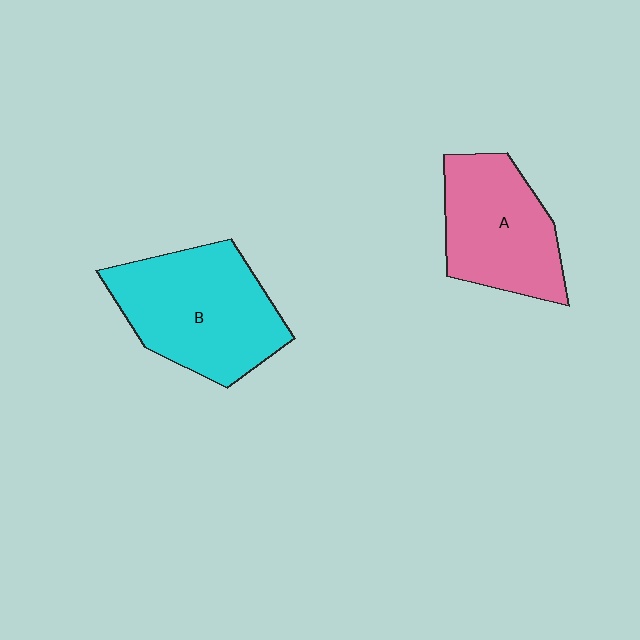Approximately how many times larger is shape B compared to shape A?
Approximately 1.2 times.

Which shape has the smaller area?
Shape A (pink).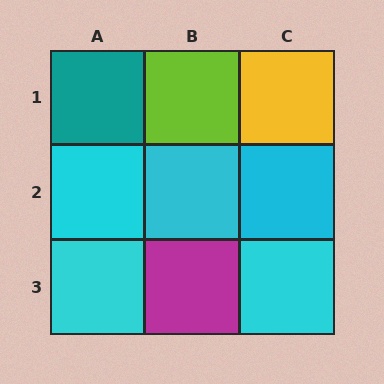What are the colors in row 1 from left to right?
Teal, lime, yellow.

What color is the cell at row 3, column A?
Cyan.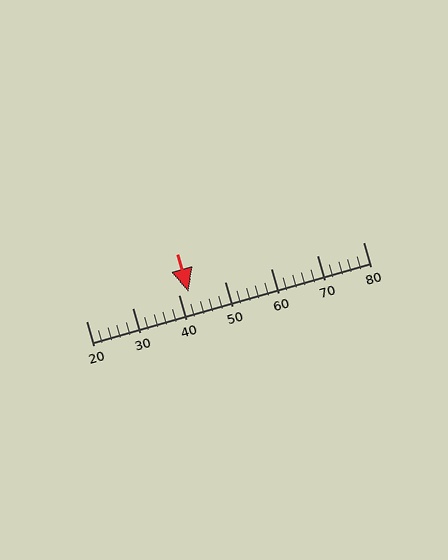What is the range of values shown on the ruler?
The ruler shows values from 20 to 80.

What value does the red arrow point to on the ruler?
The red arrow points to approximately 42.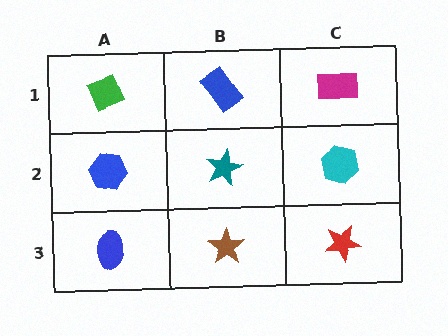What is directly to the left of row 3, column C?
A brown star.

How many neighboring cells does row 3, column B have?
3.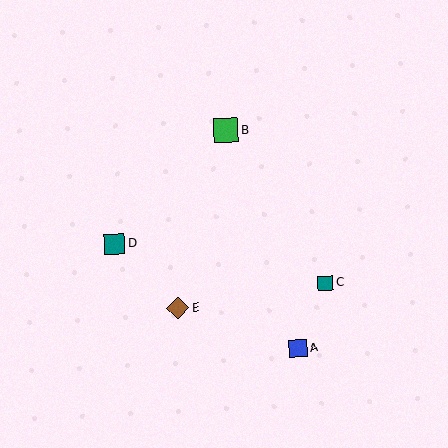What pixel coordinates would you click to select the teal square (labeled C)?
Click at (326, 283) to select the teal square C.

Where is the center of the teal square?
The center of the teal square is at (115, 244).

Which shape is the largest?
The green square (labeled B) is the largest.